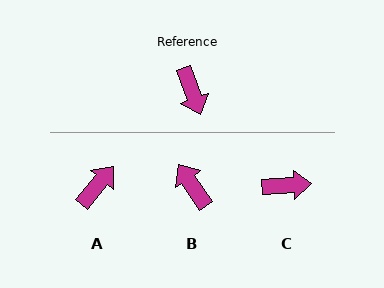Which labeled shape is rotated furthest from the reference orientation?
B, about 166 degrees away.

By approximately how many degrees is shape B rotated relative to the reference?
Approximately 166 degrees clockwise.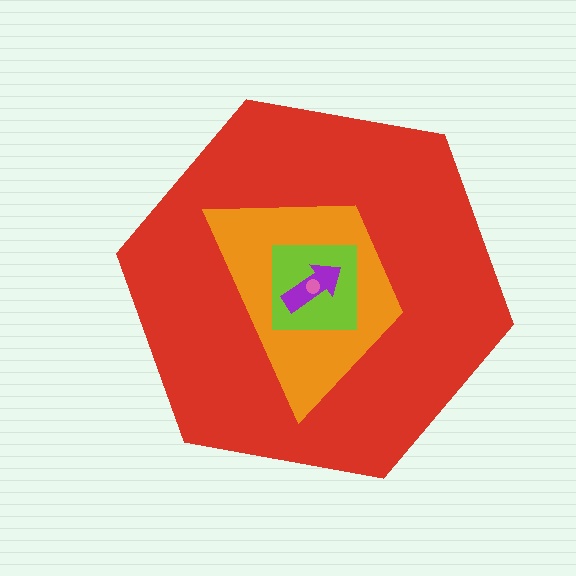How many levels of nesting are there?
5.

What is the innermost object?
The pink circle.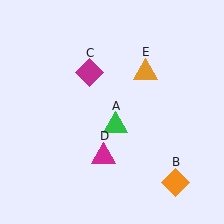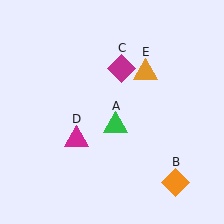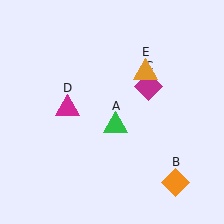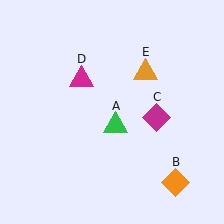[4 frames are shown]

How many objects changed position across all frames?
2 objects changed position: magenta diamond (object C), magenta triangle (object D).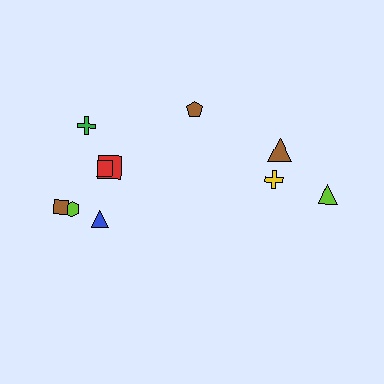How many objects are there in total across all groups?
There are 10 objects.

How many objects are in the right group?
There are 3 objects.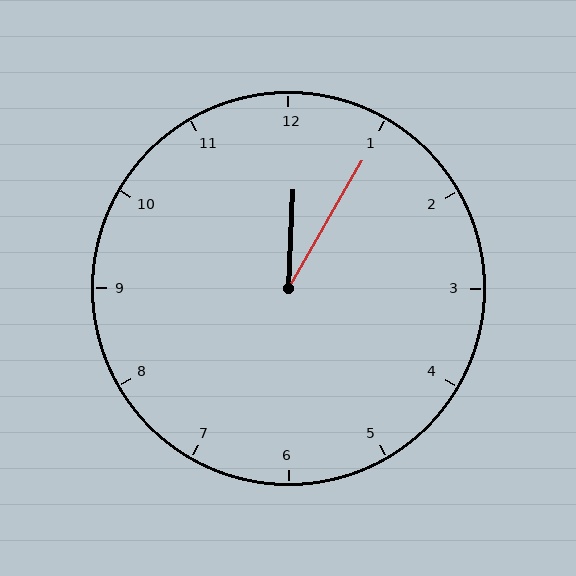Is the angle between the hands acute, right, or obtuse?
It is acute.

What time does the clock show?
12:05.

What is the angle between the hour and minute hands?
Approximately 28 degrees.